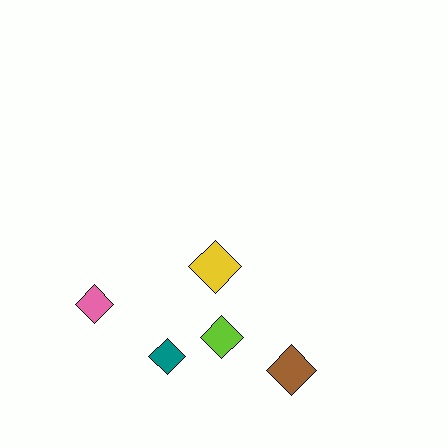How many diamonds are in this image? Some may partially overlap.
There are 5 diamonds.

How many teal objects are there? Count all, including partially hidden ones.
There is 1 teal object.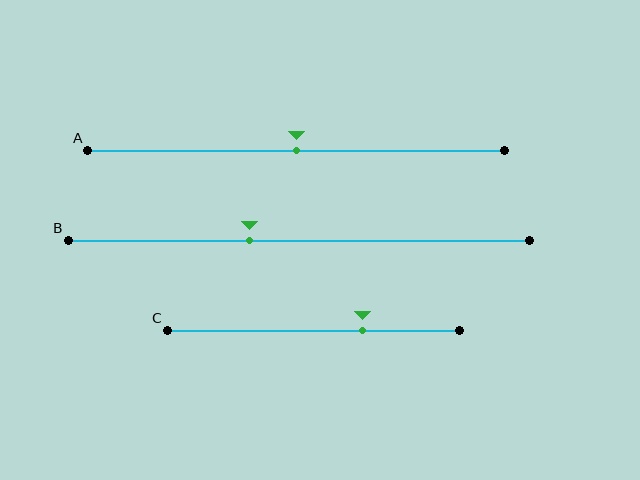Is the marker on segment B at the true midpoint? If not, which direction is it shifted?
No, the marker on segment B is shifted to the left by about 11% of the segment length.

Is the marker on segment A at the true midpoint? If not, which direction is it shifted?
Yes, the marker on segment A is at the true midpoint.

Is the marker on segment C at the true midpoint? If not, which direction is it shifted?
No, the marker on segment C is shifted to the right by about 17% of the segment length.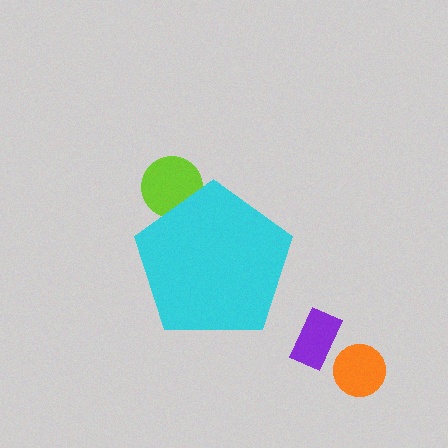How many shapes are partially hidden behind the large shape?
2 shapes are partially hidden.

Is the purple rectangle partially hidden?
No, the purple rectangle is fully visible.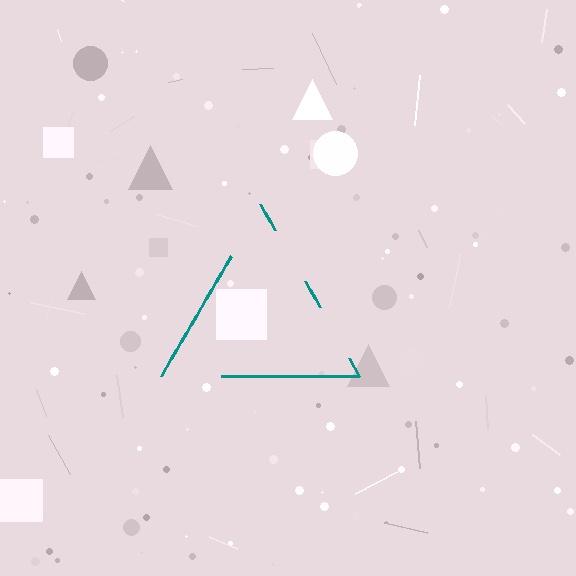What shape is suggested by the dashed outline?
The dashed outline suggests a triangle.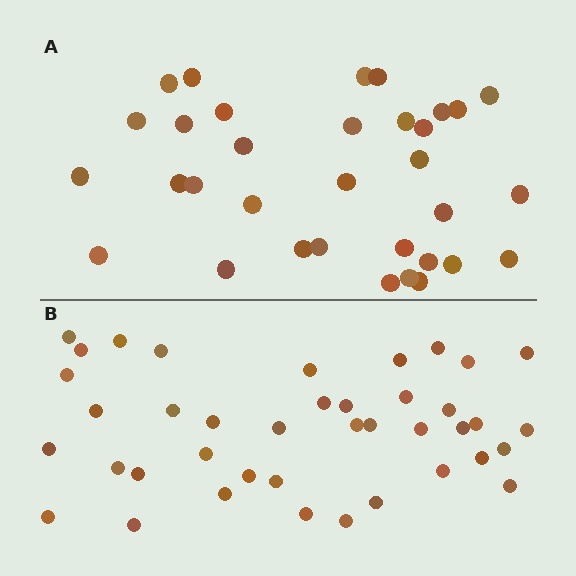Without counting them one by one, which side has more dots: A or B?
Region B (the bottom region) has more dots.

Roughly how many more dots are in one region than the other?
Region B has roughly 8 or so more dots than region A.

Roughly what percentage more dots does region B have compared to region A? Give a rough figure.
About 20% more.